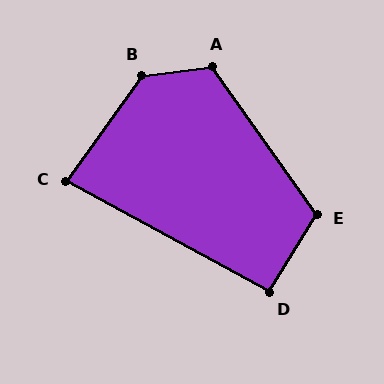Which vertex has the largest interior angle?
B, at approximately 133 degrees.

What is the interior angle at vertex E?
Approximately 113 degrees (obtuse).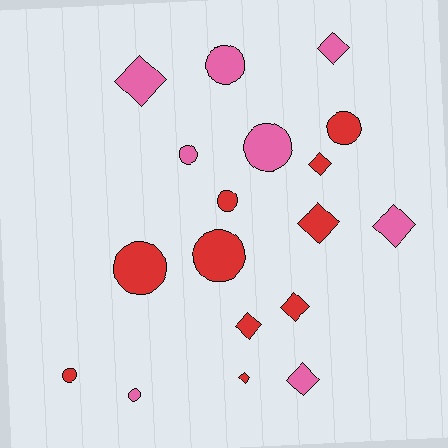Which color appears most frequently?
Red, with 10 objects.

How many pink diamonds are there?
There are 4 pink diamonds.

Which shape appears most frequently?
Circle, with 9 objects.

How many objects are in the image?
There are 18 objects.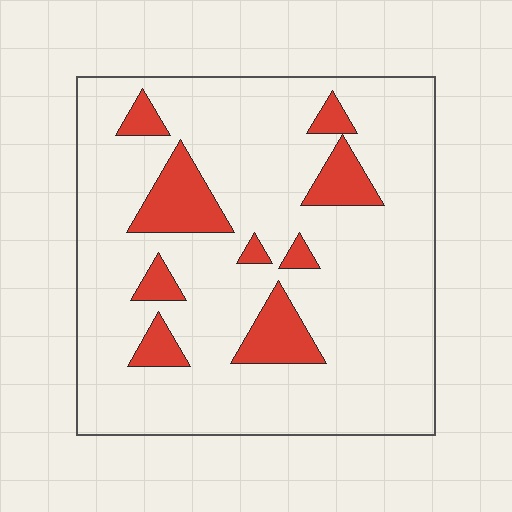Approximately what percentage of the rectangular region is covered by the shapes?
Approximately 15%.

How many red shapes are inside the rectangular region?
9.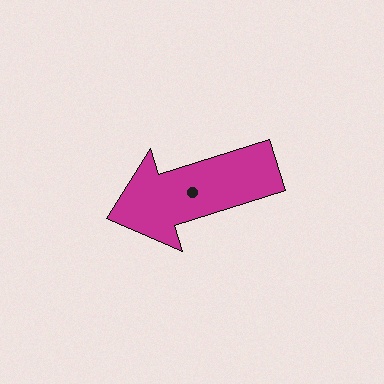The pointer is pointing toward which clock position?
Roughly 8 o'clock.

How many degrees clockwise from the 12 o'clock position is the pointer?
Approximately 252 degrees.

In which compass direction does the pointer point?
West.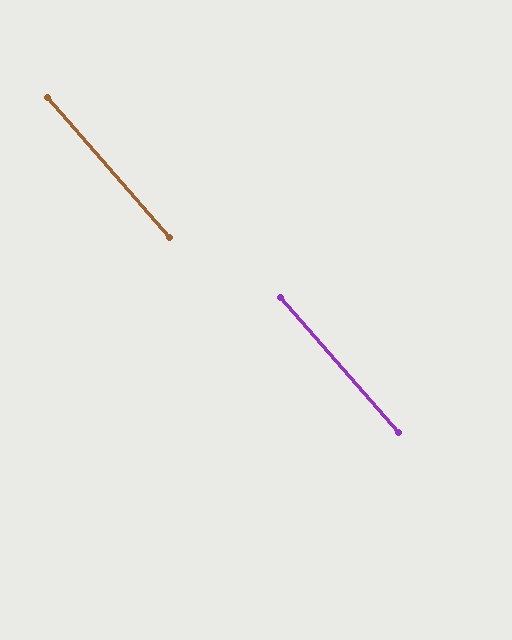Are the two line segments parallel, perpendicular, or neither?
Parallel — their directions differ by only 0.1°.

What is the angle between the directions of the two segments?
Approximately 0 degrees.